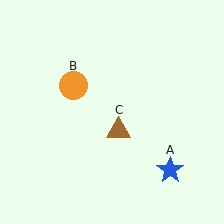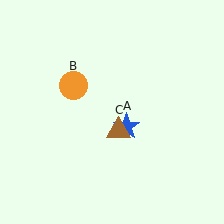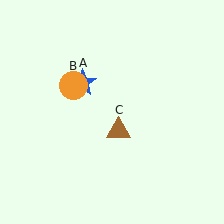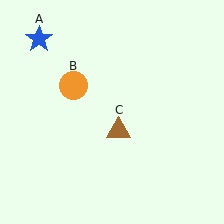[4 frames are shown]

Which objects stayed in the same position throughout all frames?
Orange circle (object B) and brown triangle (object C) remained stationary.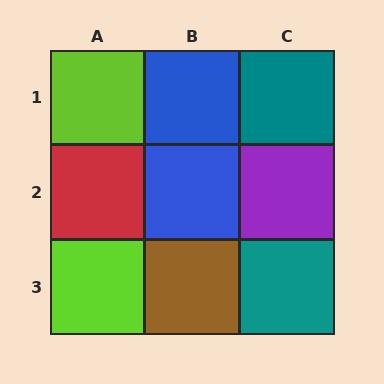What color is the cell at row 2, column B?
Blue.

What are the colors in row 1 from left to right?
Lime, blue, teal.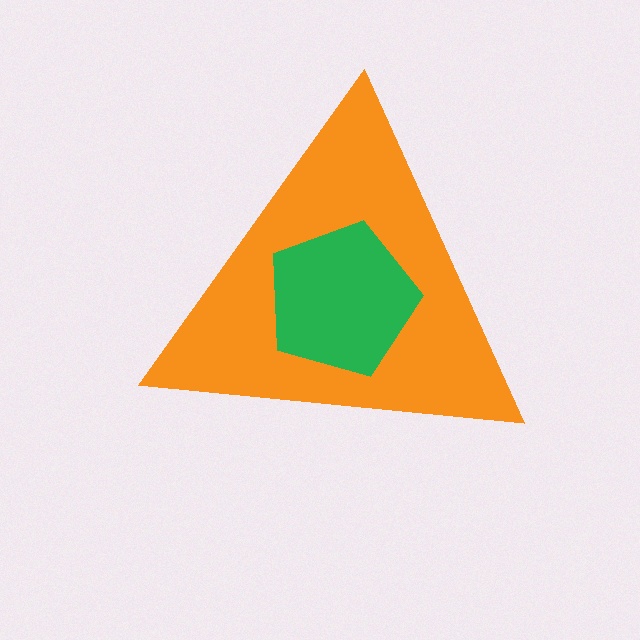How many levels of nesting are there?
2.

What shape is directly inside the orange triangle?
The green pentagon.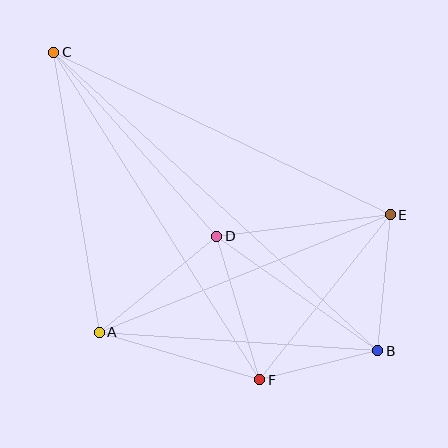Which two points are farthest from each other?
Points B and C are farthest from each other.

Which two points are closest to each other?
Points B and F are closest to each other.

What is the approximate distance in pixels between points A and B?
The distance between A and B is approximately 279 pixels.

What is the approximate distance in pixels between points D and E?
The distance between D and E is approximately 174 pixels.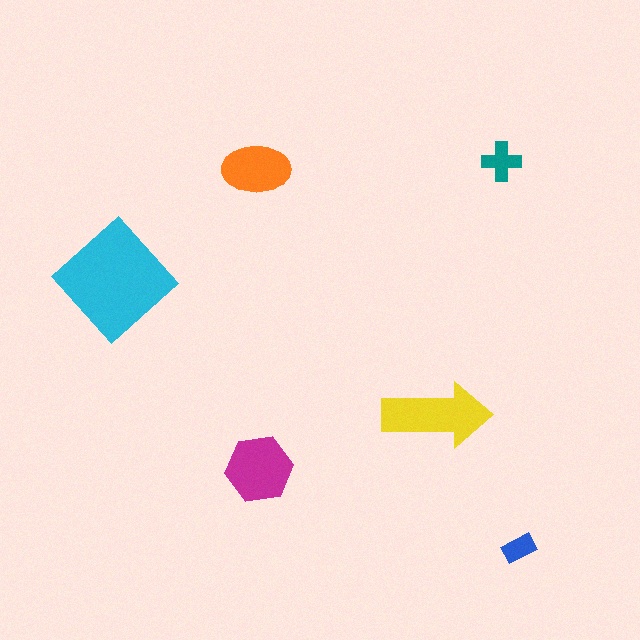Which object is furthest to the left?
The cyan diamond is leftmost.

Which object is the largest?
The cyan diamond.